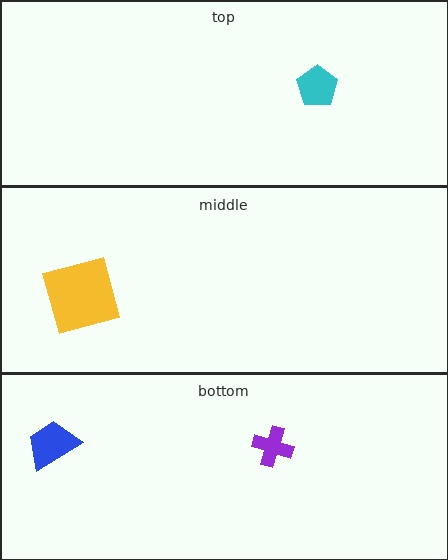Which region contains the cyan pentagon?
The top region.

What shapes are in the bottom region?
The blue trapezoid, the purple cross.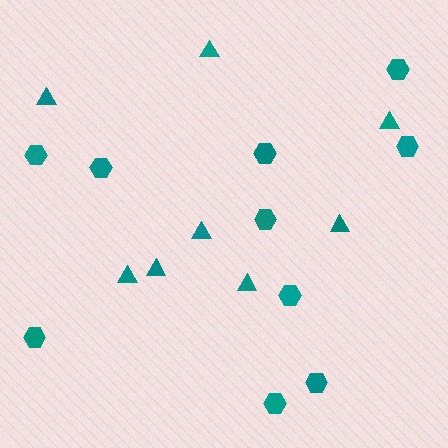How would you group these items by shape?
There are 2 groups: one group of hexagons (10) and one group of triangles (8).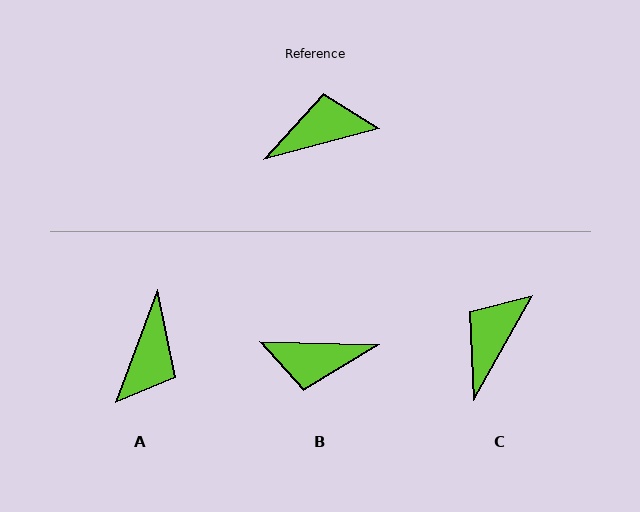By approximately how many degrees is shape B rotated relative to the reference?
Approximately 164 degrees counter-clockwise.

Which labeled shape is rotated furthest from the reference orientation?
B, about 164 degrees away.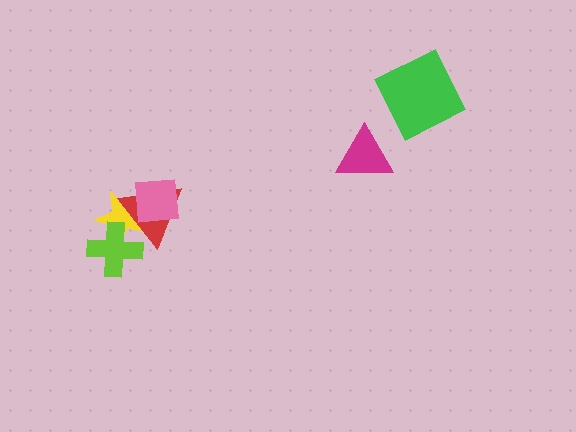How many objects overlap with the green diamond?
0 objects overlap with the green diamond.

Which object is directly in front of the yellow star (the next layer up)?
The red triangle is directly in front of the yellow star.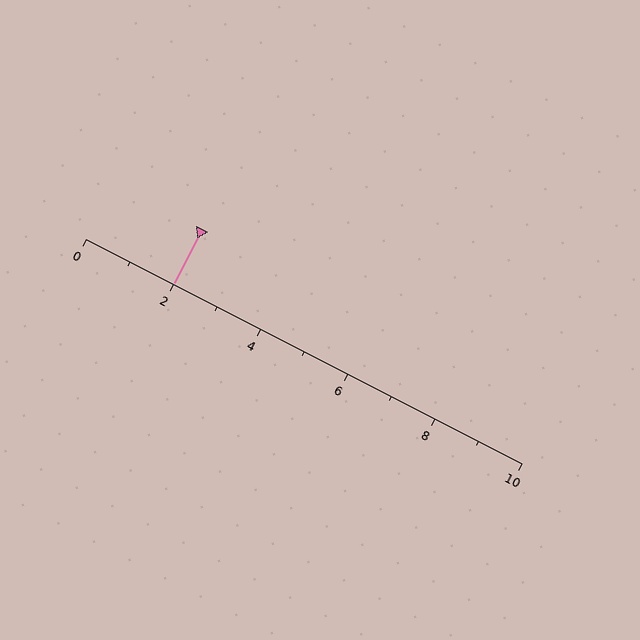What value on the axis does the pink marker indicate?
The marker indicates approximately 2.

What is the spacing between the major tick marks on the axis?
The major ticks are spaced 2 apart.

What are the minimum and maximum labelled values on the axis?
The axis runs from 0 to 10.